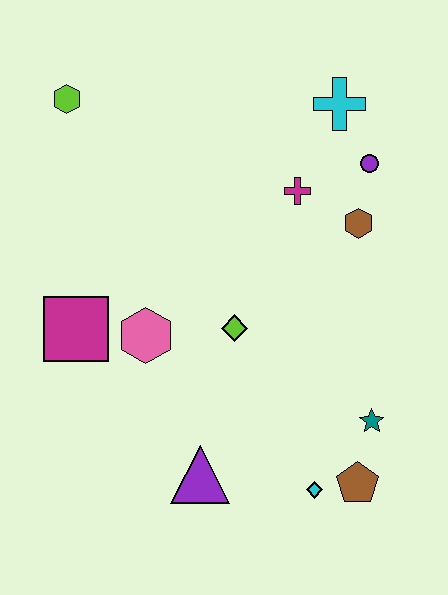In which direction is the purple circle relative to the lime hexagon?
The purple circle is to the right of the lime hexagon.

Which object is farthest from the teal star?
The lime hexagon is farthest from the teal star.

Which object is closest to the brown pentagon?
The cyan diamond is closest to the brown pentagon.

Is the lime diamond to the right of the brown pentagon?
No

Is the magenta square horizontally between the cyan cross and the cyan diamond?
No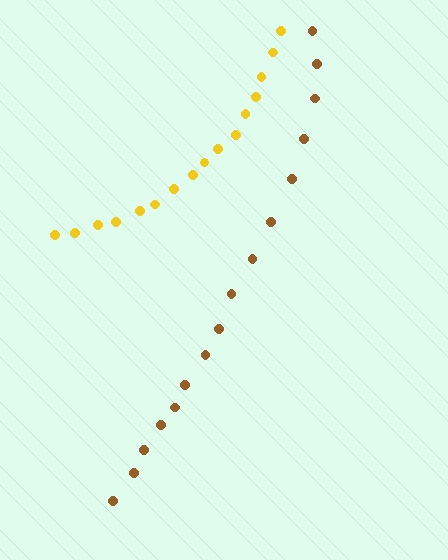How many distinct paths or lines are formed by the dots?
There are 2 distinct paths.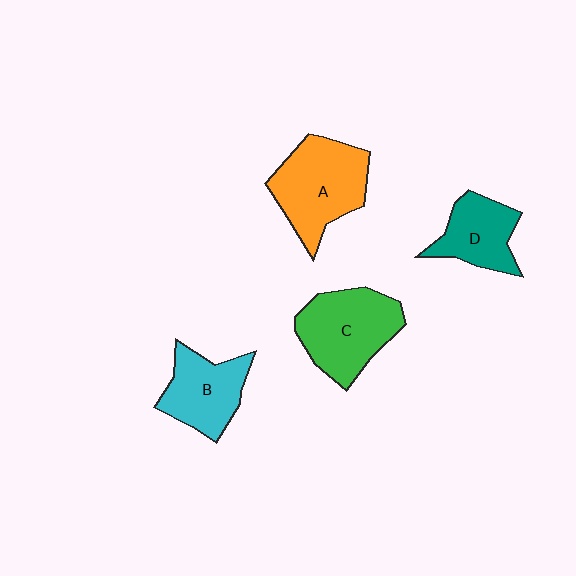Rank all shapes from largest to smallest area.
From largest to smallest: A (orange), C (green), B (cyan), D (teal).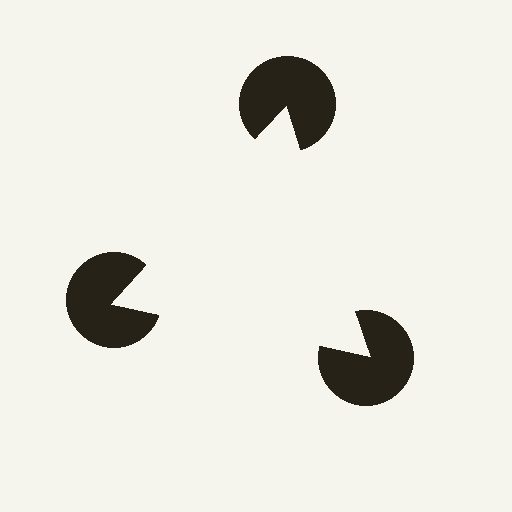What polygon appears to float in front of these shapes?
An illusory triangle — its edges are inferred from the aligned wedge cuts in the pac-man discs, not physically drawn.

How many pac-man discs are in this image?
There are 3 — one at each vertex of the illusory triangle.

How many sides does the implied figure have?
3 sides.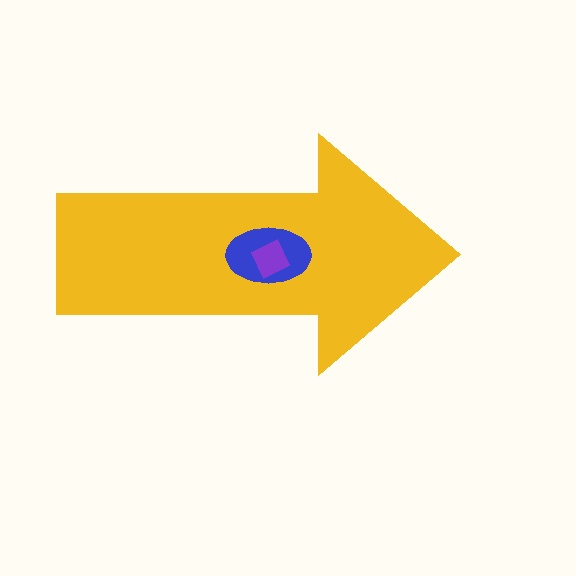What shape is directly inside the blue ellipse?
The purple diamond.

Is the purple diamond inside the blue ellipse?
Yes.